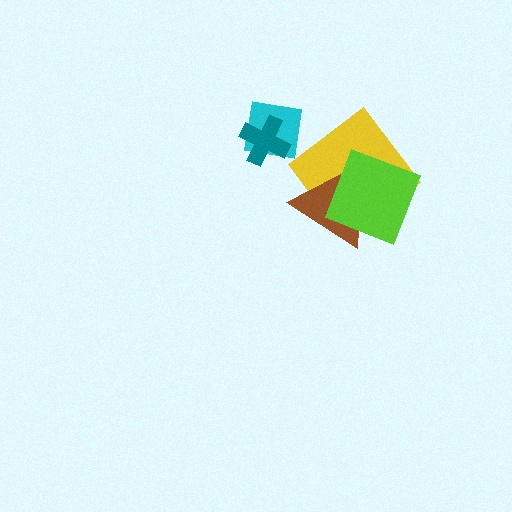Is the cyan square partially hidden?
Yes, it is partially covered by another shape.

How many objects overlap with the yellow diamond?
2 objects overlap with the yellow diamond.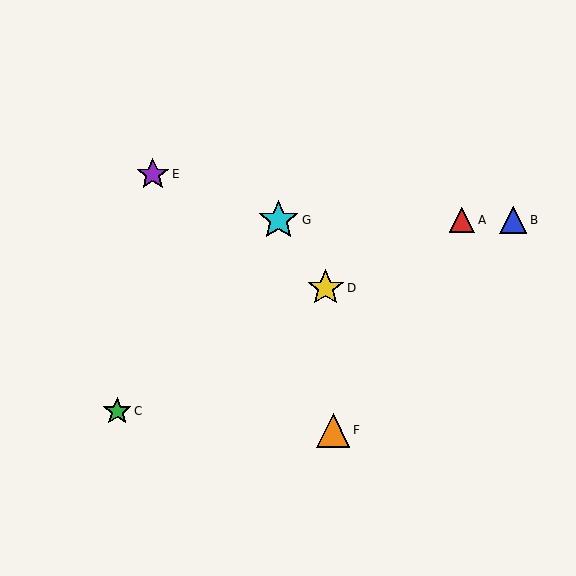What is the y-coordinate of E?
Object E is at y≈174.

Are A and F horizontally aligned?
No, A is at y≈220 and F is at y≈430.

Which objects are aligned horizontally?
Objects A, B, G are aligned horizontally.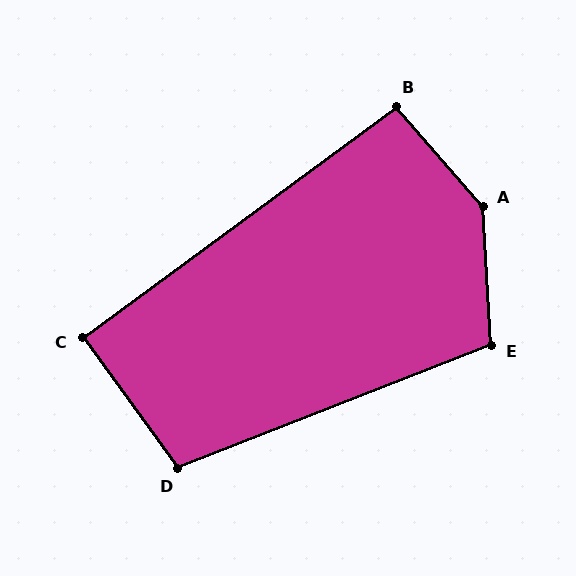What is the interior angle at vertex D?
Approximately 105 degrees (obtuse).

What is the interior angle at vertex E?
Approximately 108 degrees (obtuse).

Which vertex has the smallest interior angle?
C, at approximately 90 degrees.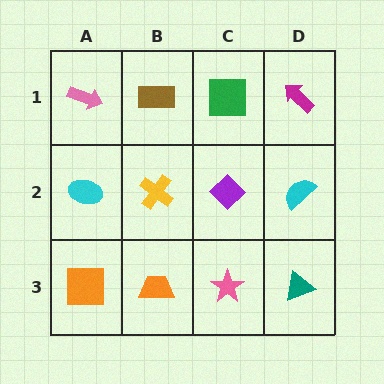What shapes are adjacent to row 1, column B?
A yellow cross (row 2, column B), a pink arrow (row 1, column A), a green square (row 1, column C).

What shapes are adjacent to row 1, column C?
A purple diamond (row 2, column C), a brown rectangle (row 1, column B), a magenta arrow (row 1, column D).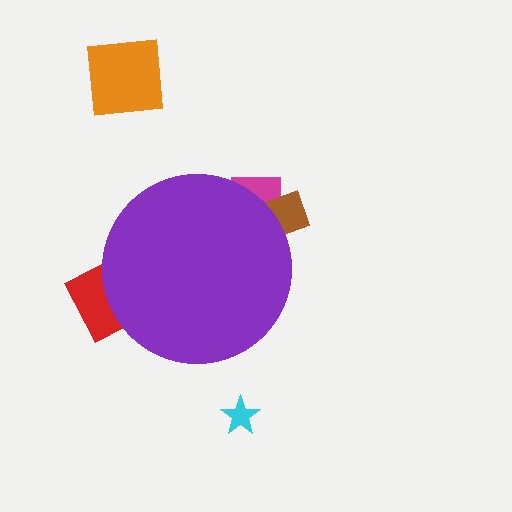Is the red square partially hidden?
Yes, the red square is partially hidden behind the purple circle.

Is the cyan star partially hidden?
No, the cyan star is fully visible.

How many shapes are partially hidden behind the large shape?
3 shapes are partially hidden.